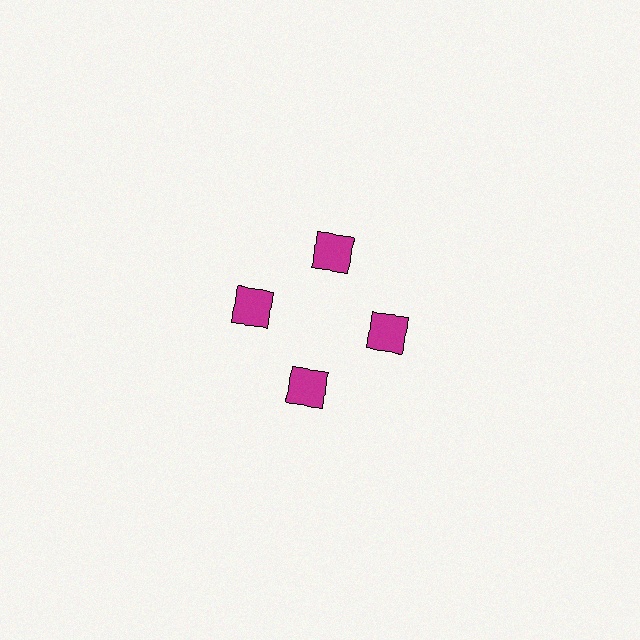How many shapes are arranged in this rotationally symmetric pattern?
There are 4 shapes, arranged in 4 groups of 1.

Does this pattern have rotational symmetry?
Yes, this pattern has 4-fold rotational symmetry. It looks the same after rotating 90 degrees around the center.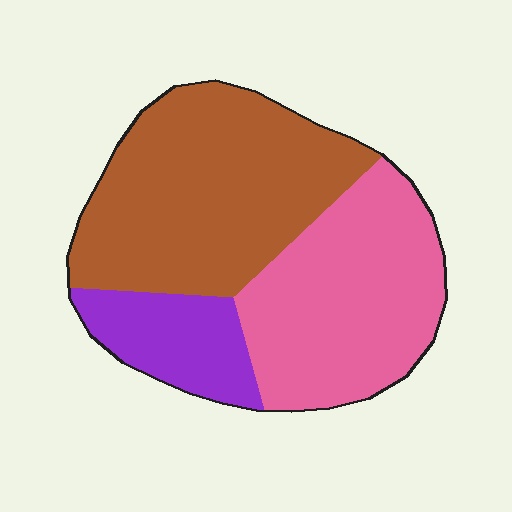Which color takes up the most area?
Brown, at roughly 45%.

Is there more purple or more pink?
Pink.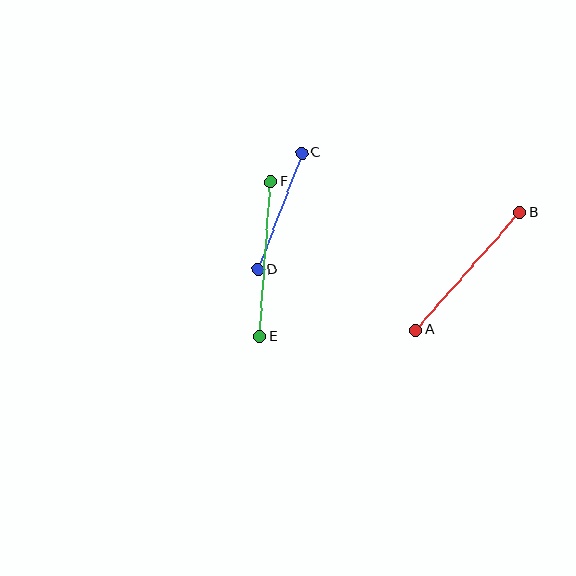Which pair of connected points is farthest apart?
Points A and B are farthest apart.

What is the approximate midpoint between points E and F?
The midpoint is at approximately (266, 259) pixels.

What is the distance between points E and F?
The distance is approximately 155 pixels.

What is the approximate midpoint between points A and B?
The midpoint is at approximately (468, 271) pixels.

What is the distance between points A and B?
The distance is approximately 157 pixels.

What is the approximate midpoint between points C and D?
The midpoint is at approximately (280, 211) pixels.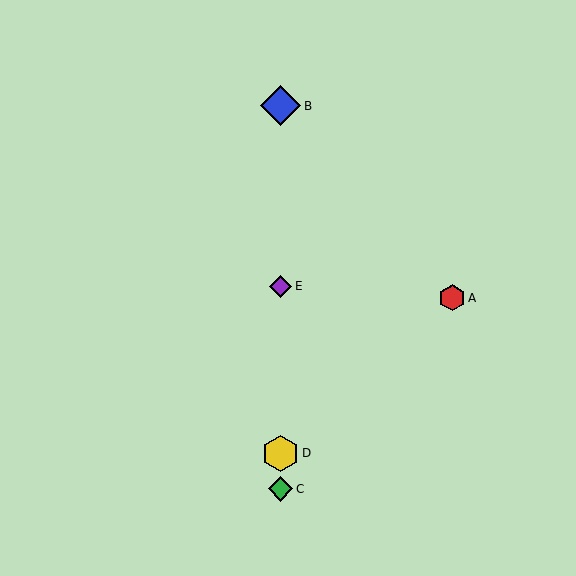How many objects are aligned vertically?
4 objects (B, C, D, E) are aligned vertically.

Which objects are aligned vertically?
Objects B, C, D, E are aligned vertically.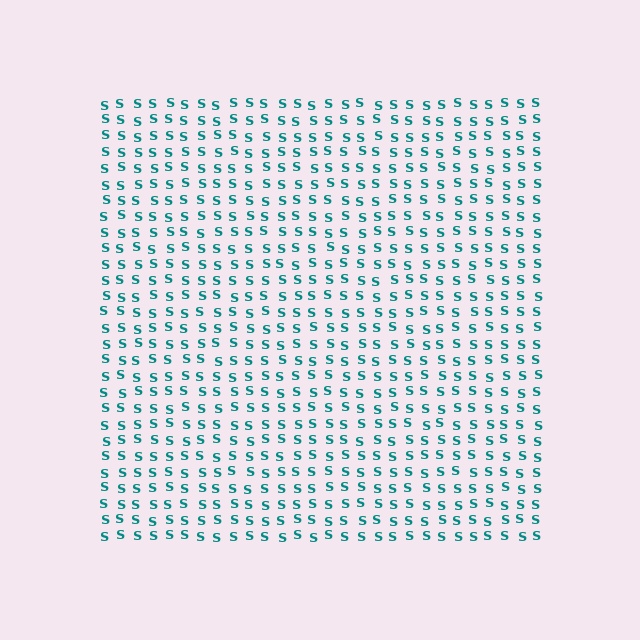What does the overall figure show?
The overall figure shows a square.